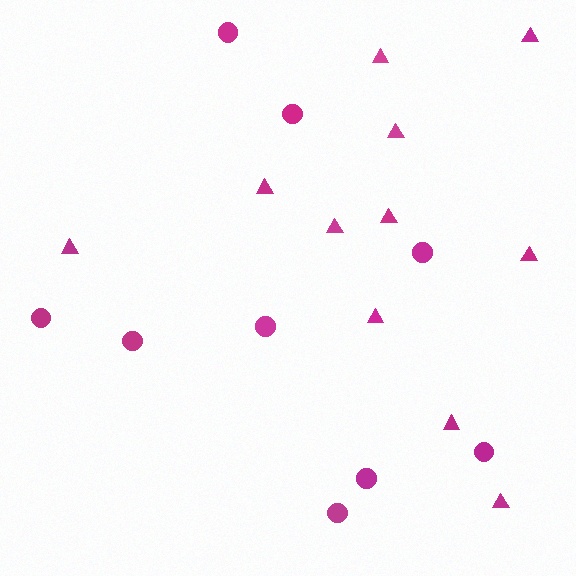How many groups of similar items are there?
There are 2 groups: one group of triangles (11) and one group of circles (9).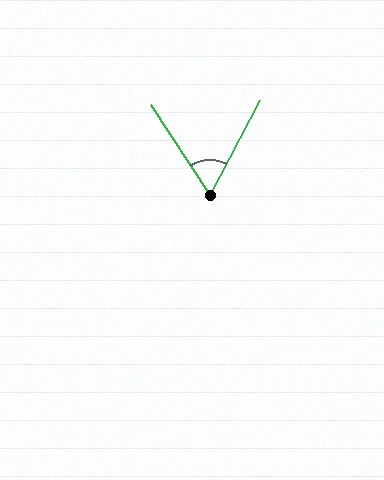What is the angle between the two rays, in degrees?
Approximately 61 degrees.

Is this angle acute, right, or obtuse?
It is acute.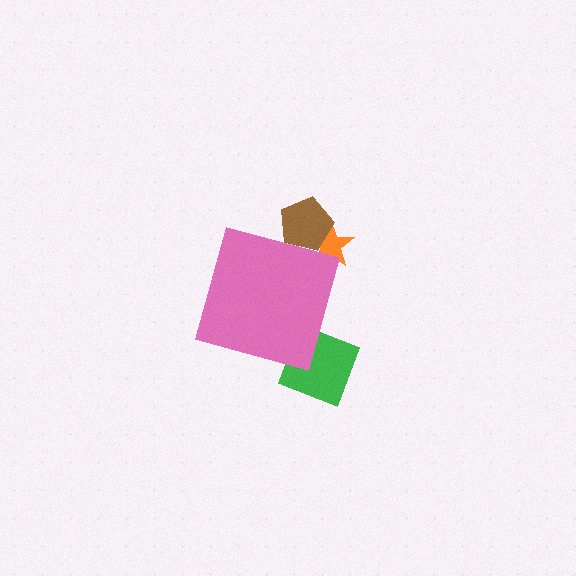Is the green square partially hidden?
Yes, the green square is partially hidden behind the pink diamond.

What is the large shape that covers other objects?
A pink diamond.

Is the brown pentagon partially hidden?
Yes, the brown pentagon is partially hidden behind the pink diamond.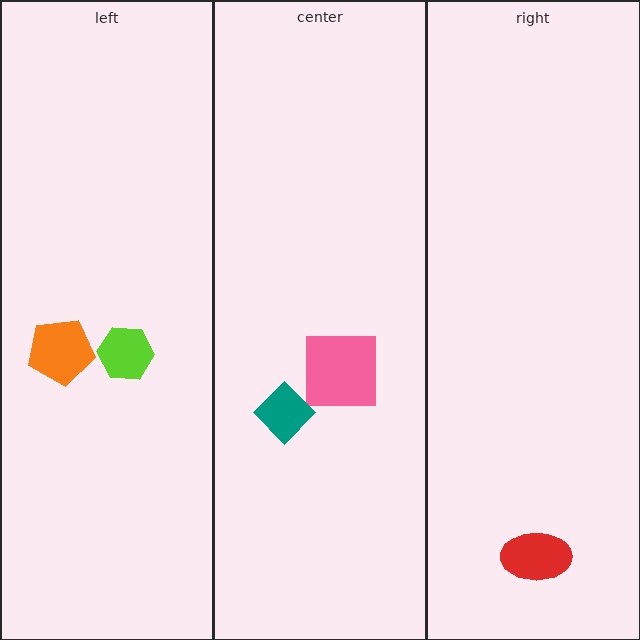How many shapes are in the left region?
2.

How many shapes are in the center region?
2.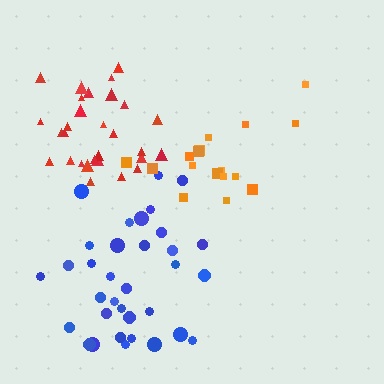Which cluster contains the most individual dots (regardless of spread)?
Blue (34).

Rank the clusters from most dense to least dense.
red, blue, orange.